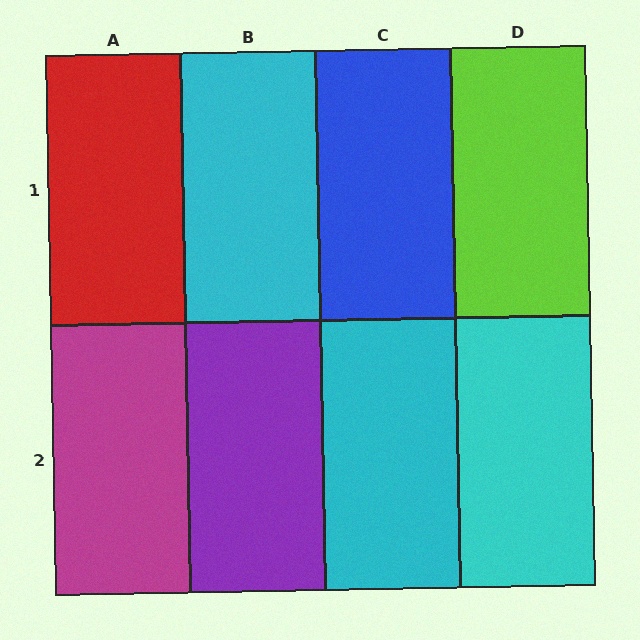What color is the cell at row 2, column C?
Cyan.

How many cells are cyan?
3 cells are cyan.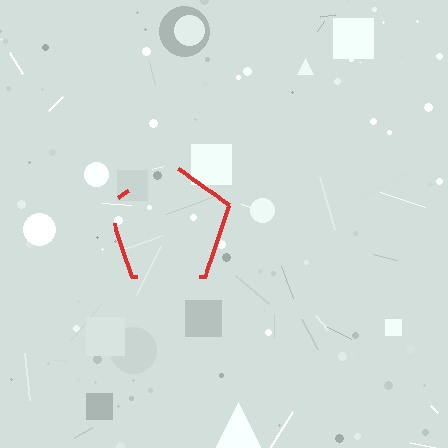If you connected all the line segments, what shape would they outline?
They would outline a pentagon.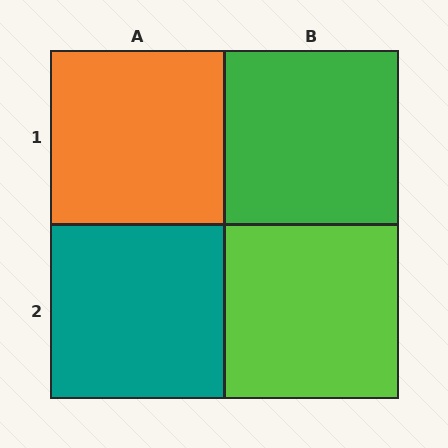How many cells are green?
1 cell is green.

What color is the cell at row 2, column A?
Teal.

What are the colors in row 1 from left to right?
Orange, green.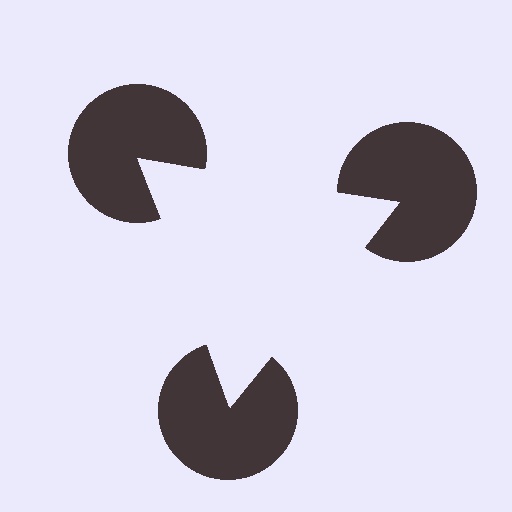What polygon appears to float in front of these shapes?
An illusory triangle — its edges are inferred from the aligned wedge cuts in the pac-man discs, not physically drawn.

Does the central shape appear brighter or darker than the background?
It typically appears slightly brighter than the background, even though no actual brightness change is drawn.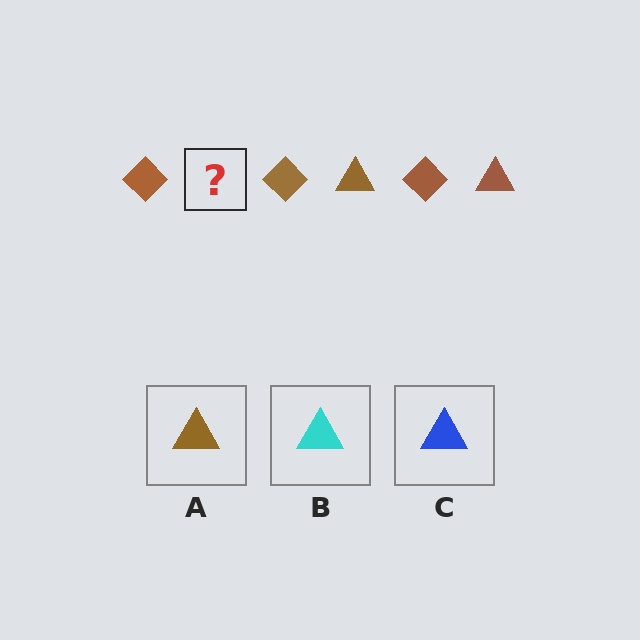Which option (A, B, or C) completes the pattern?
A.